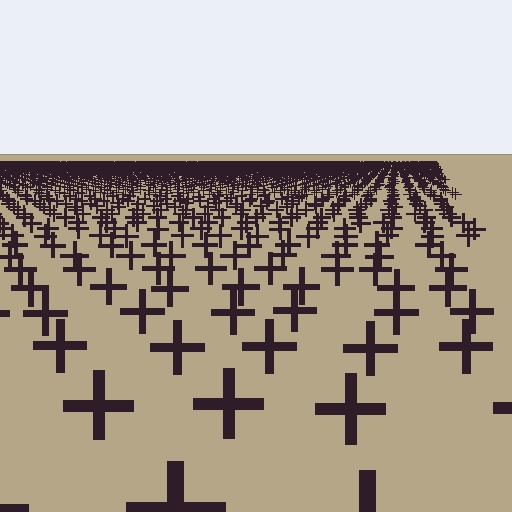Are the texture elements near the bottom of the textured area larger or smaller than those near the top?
Larger. Near the bottom, elements are closer to the viewer and appear at a bigger on-screen size.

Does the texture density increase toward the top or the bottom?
Density increases toward the top.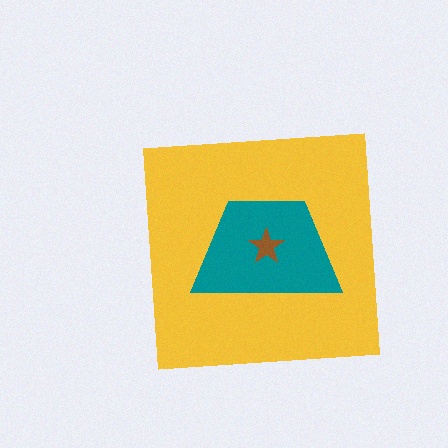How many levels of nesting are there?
3.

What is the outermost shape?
The yellow square.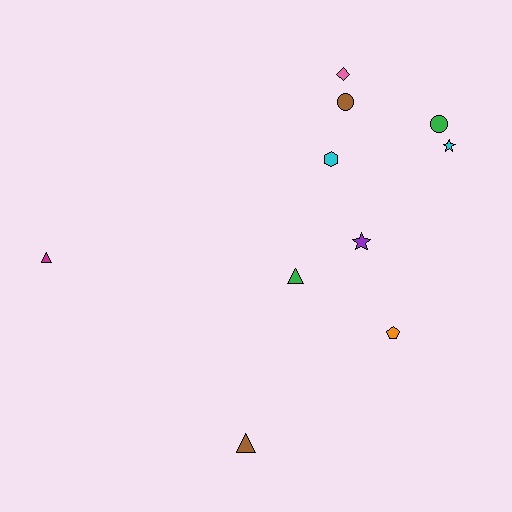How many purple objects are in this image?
There is 1 purple object.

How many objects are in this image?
There are 10 objects.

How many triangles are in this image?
There are 3 triangles.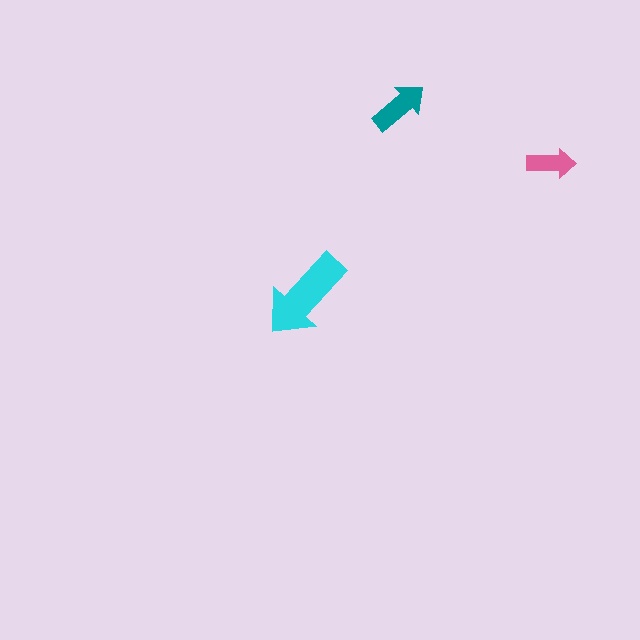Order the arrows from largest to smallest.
the cyan one, the teal one, the pink one.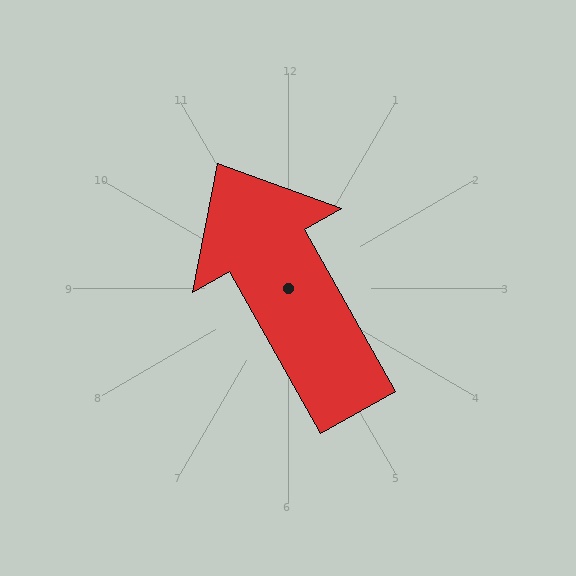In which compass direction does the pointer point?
Northwest.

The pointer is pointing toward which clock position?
Roughly 11 o'clock.